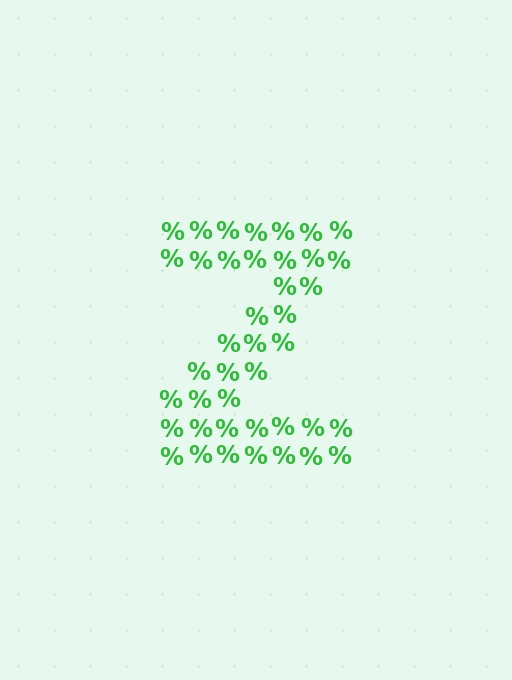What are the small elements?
The small elements are percent signs.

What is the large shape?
The large shape is the letter Z.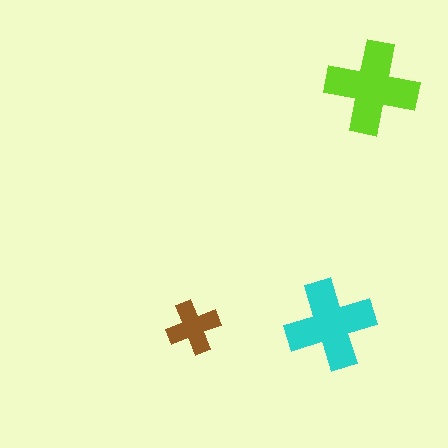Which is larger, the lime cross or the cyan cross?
The lime one.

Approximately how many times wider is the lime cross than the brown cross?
About 1.5 times wider.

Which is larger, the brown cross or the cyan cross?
The cyan one.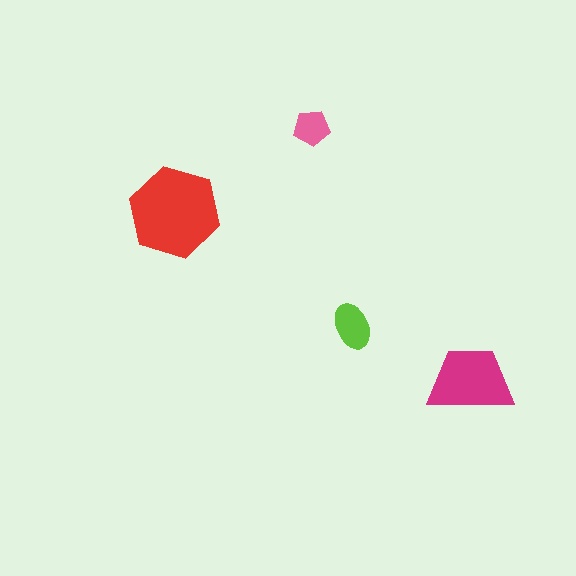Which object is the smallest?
The pink pentagon.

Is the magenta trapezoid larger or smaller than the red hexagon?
Smaller.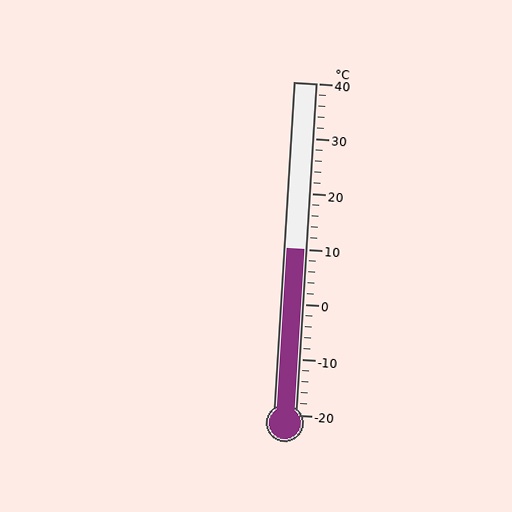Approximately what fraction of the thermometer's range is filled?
The thermometer is filled to approximately 50% of its range.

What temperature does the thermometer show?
The thermometer shows approximately 10°C.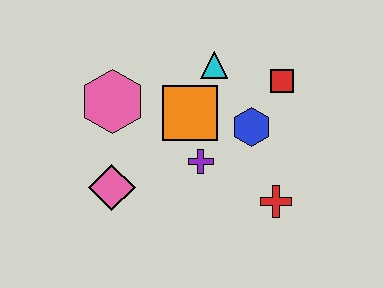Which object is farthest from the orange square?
The red cross is farthest from the orange square.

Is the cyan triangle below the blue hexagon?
No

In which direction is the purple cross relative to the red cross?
The purple cross is to the left of the red cross.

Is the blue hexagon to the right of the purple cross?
Yes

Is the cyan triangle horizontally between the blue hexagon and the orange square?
Yes